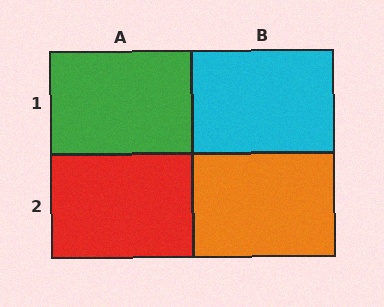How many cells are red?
1 cell is red.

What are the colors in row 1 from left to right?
Green, cyan.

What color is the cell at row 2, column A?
Red.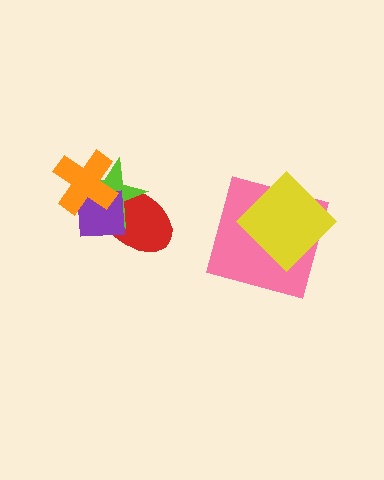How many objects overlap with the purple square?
3 objects overlap with the purple square.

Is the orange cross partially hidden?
No, no other shape covers it.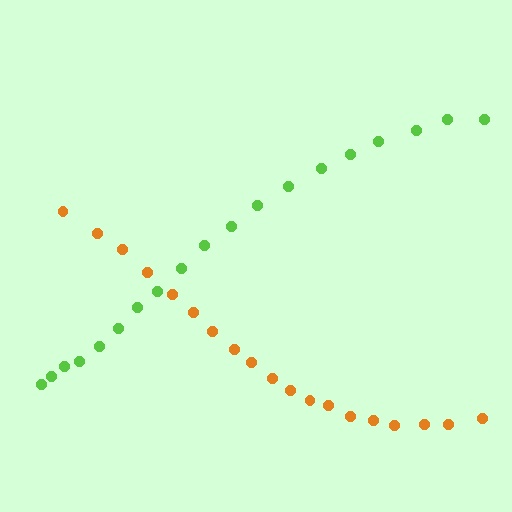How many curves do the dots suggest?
There are 2 distinct paths.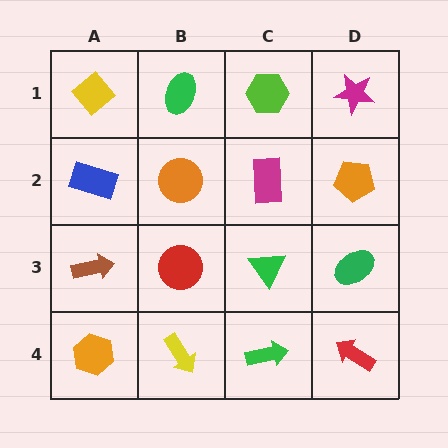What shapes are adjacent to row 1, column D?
An orange pentagon (row 2, column D), a lime hexagon (row 1, column C).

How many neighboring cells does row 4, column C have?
3.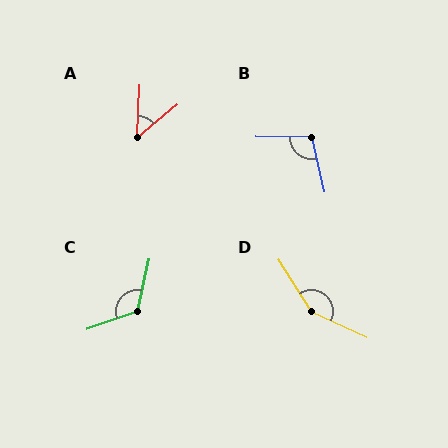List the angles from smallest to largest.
A (47°), B (103°), C (121°), D (147°).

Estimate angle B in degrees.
Approximately 103 degrees.